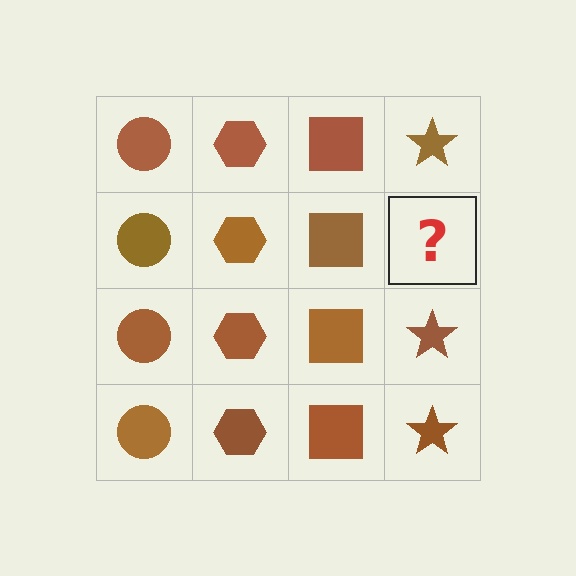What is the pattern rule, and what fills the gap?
The rule is that each column has a consistent shape. The gap should be filled with a brown star.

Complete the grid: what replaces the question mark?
The question mark should be replaced with a brown star.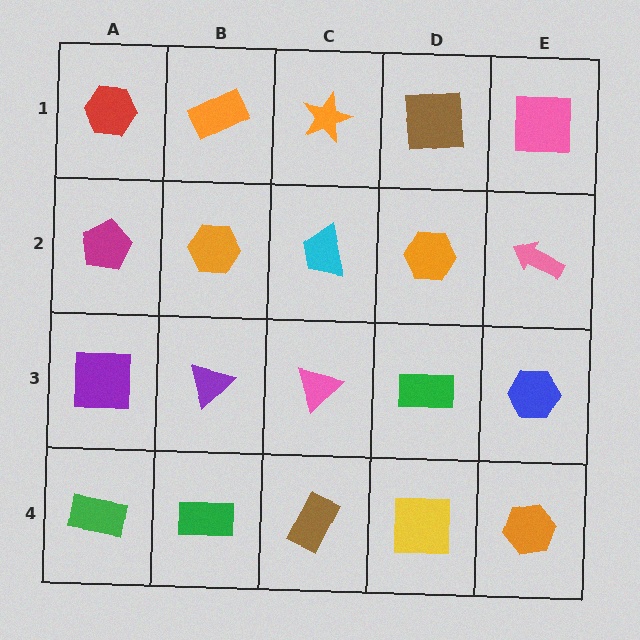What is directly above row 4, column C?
A pink triangle.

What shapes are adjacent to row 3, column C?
A cyan trapezoid (row 2, column C), a brown rectangle (row 4, column C), a purple triangle (row 3, column B), a green rectangle (row 3, column D).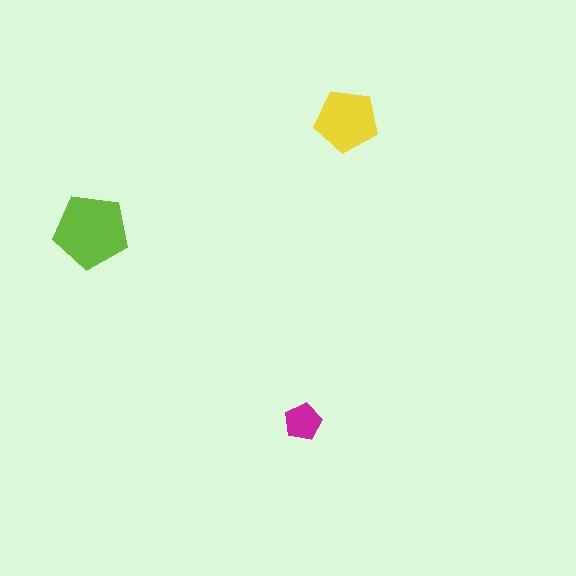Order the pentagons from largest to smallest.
the lime one, the yellow one, the magenta one.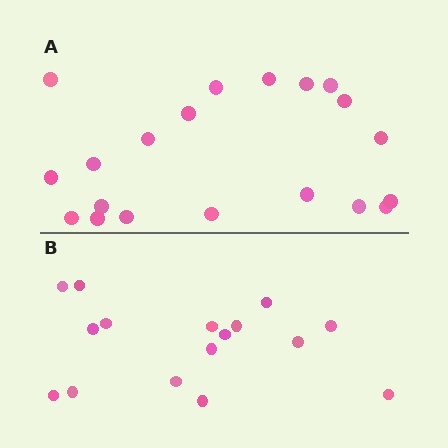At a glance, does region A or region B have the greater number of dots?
Region A (the top region) has more dots.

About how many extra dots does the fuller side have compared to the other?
Region A has about 4 more dots than region B.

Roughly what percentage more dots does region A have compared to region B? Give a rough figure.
About 25% more.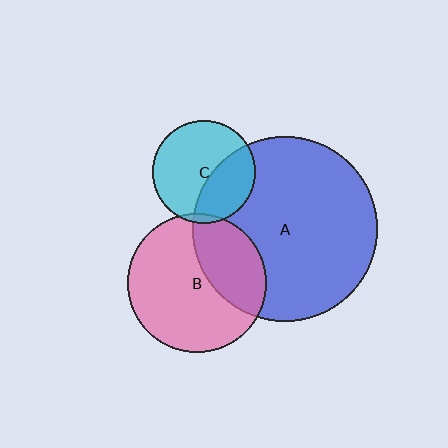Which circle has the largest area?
Circle A (blue).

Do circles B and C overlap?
Yes.